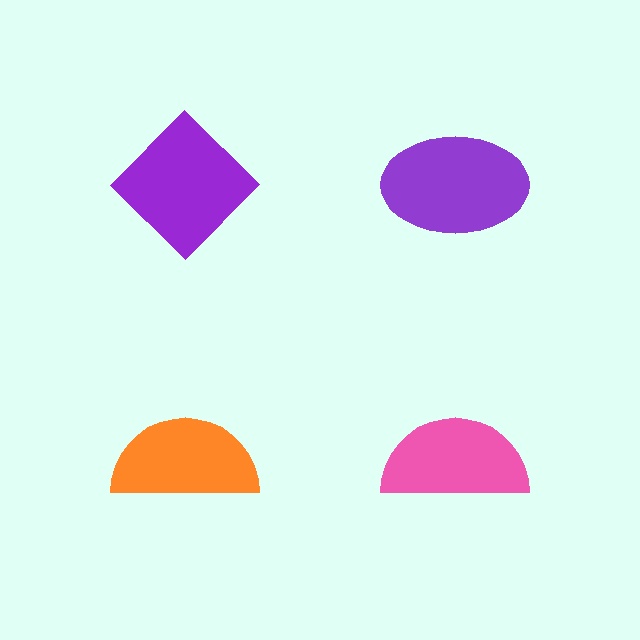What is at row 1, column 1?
A purple diamond.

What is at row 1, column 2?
A purple ellipse.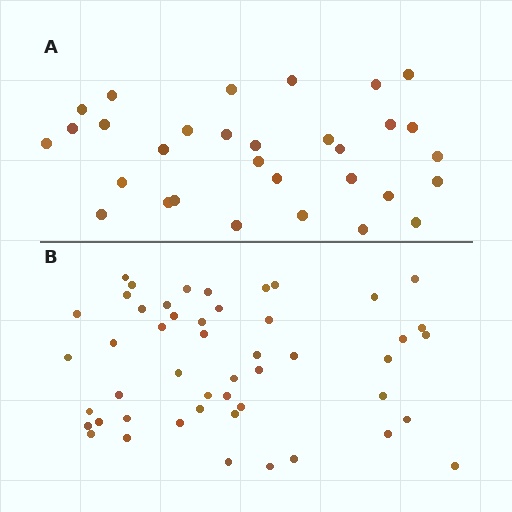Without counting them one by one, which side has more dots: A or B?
Region B (the bottom region) has more dots.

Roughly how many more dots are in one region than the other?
Region B has approximately 20 more dots than region A.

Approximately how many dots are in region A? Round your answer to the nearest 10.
About 30 dots. (The exact count is 31, which rounds to 30.)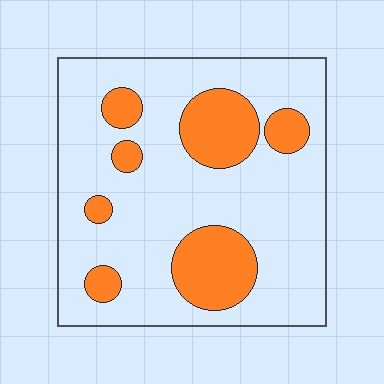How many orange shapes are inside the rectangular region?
7.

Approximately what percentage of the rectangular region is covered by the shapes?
Approximately 25%.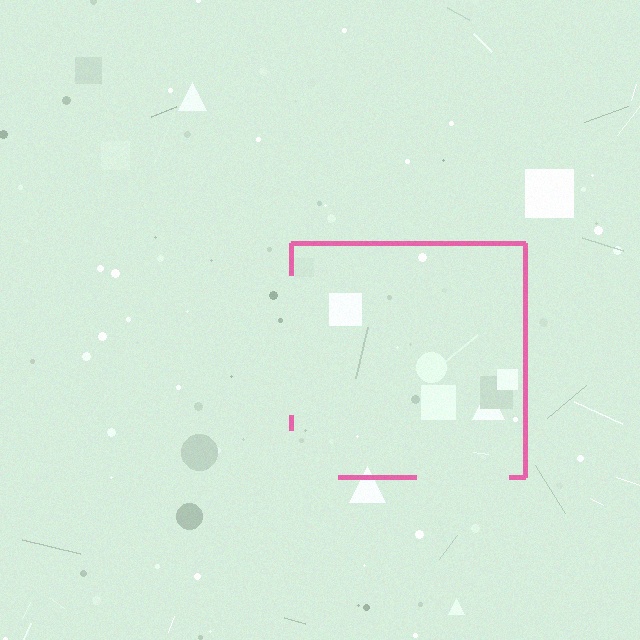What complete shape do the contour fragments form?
The contour fragments form a square.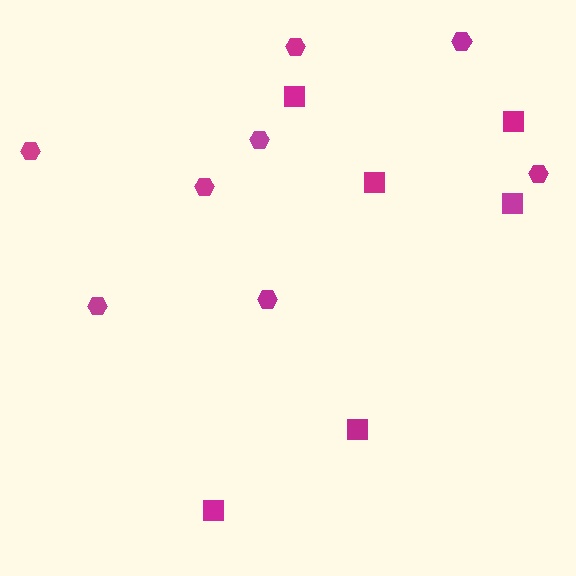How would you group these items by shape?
There are 2 groups: one group of hexagons (8) and one group of squares (6).